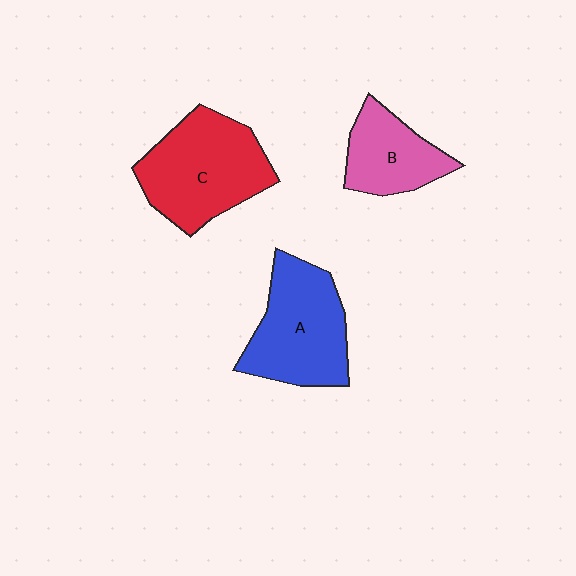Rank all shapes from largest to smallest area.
From largest to smallest: C (red), A (blue), B (pink).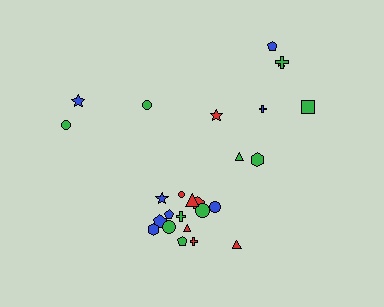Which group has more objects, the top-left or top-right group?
The top-right group.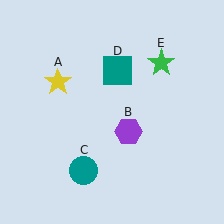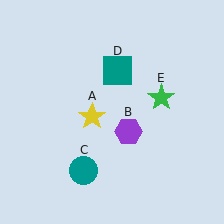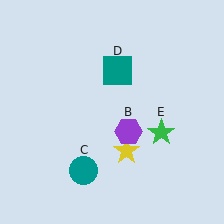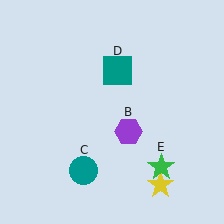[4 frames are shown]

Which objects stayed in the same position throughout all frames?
Purple hexagon (object B) and teal circle (object C) and teal square (object D) remained stationary.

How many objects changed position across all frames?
2 objects changed position: yellow star (object A), green star (object E).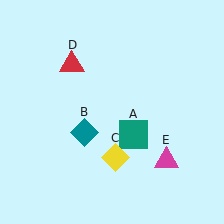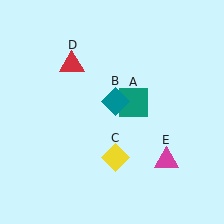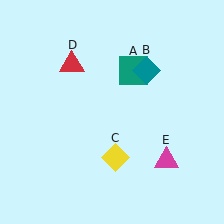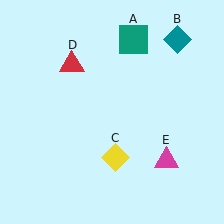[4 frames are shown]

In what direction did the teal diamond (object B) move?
The teal diamond (object B) moved up and to the right.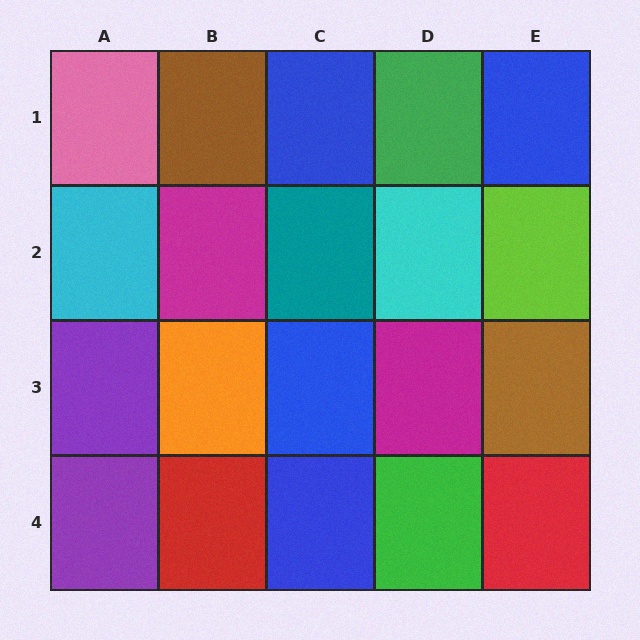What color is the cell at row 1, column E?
Blue.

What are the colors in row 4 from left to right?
Purple, red, blue, green, red.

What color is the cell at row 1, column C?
Blue.